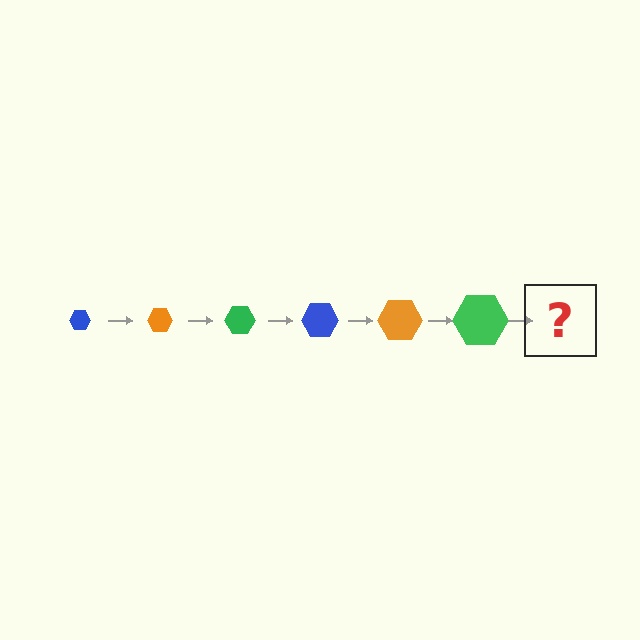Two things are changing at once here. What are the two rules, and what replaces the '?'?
The two rules are that the hexagon grows larger each step and the color cycles through blue, orange, and green. The '?' should be a blue hexagon, larger than the previous one.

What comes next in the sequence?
The next element should be a blue hexagon, larger than the previous one.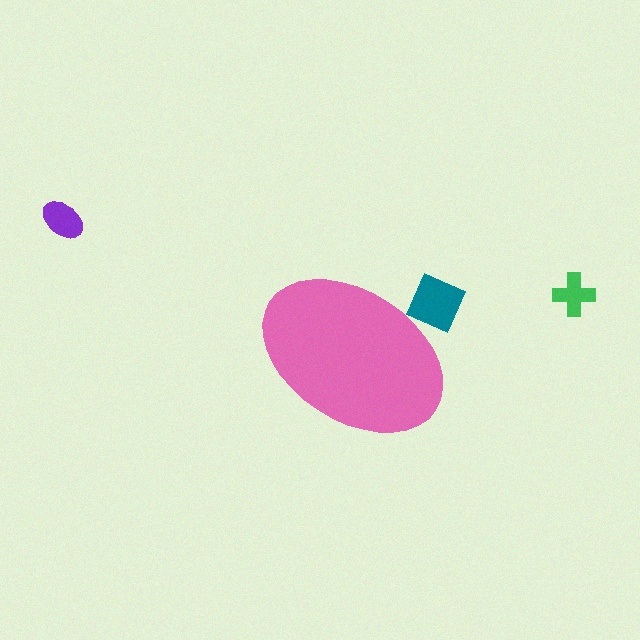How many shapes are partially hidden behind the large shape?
1 shape is partially hidden.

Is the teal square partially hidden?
Yes, the teal square is partially hidden behind the pink ellipse.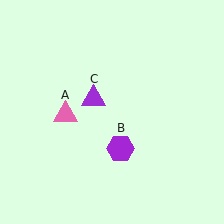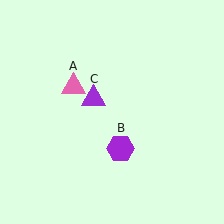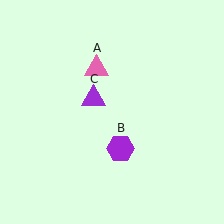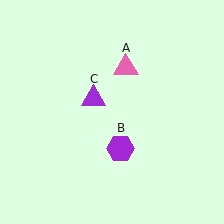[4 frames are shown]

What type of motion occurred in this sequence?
The pink triangle (object A) rotated clockwise around the center of the scene.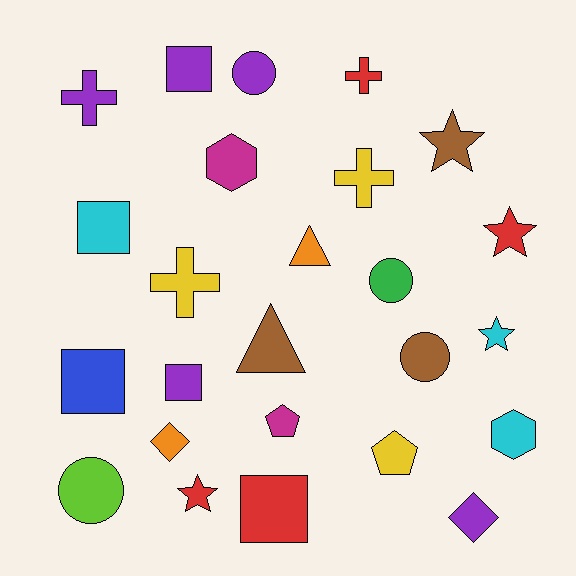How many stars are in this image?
There are 4 stars.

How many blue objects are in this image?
There is 1 blue object.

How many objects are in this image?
There are 25 objects.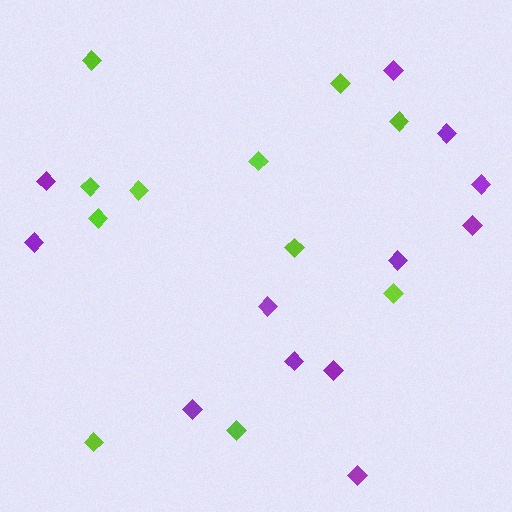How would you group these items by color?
There are 2 groups: one group of purple diamonds (12) and one group of lime diamonds (11).